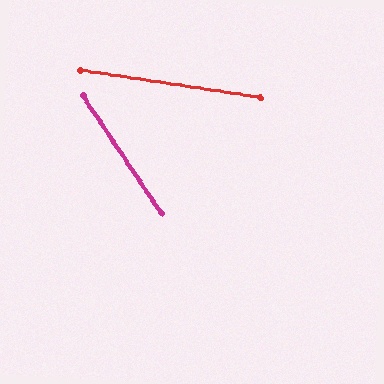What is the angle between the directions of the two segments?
Approximately 47 degrees.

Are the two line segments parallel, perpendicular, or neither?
Neither parallel nor perpendicular — they differ by about 47°.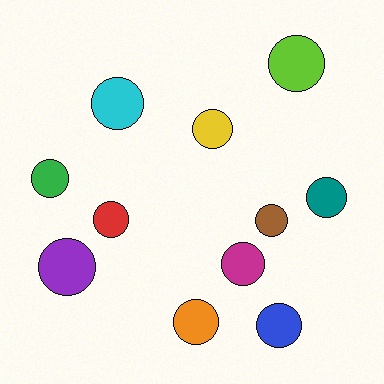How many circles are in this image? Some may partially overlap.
There are 11 circles.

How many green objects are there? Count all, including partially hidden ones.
There is 1 green object.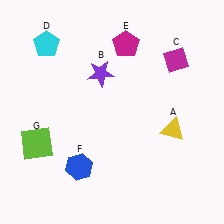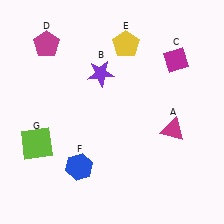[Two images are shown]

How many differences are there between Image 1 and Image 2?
There are 3 differences between the two images.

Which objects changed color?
A changed from yellow to magenta. D changed from cyan to magenta. E changed from magenta to yellow.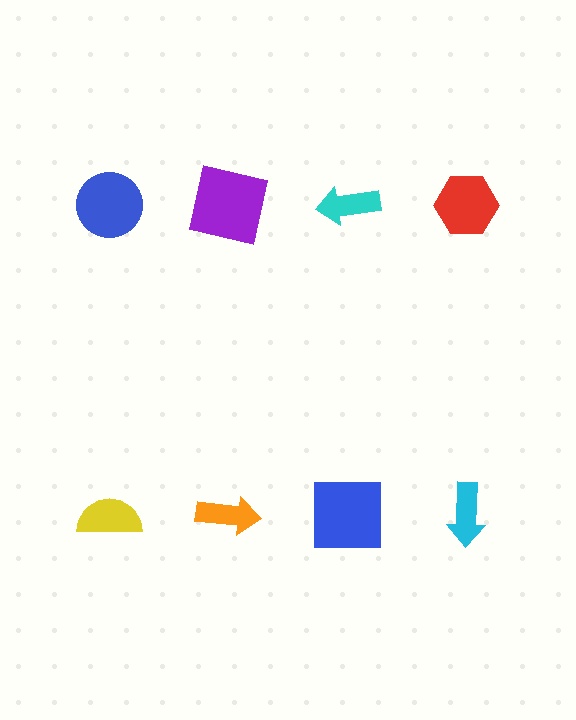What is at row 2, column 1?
A yellow semicircle.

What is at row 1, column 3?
A cyan arrow.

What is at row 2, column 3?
A blue square.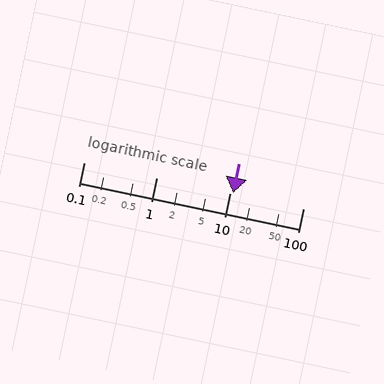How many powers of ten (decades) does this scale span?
The scale spans 3 decades, from 0.1 to 100.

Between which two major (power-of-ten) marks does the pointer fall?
The pointer is between 10 and 100.